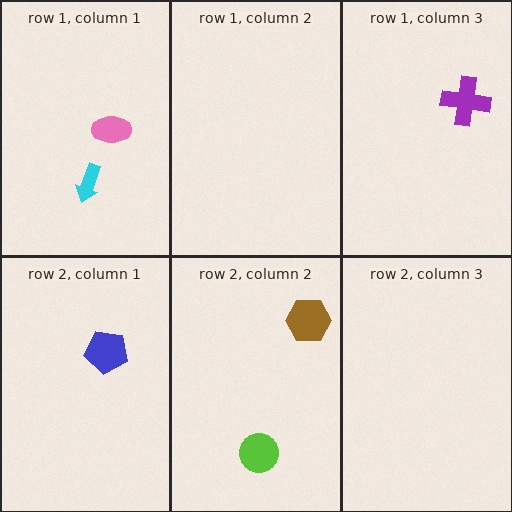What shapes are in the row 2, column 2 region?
The brown hexagon, the lime circle.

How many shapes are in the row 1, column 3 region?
1.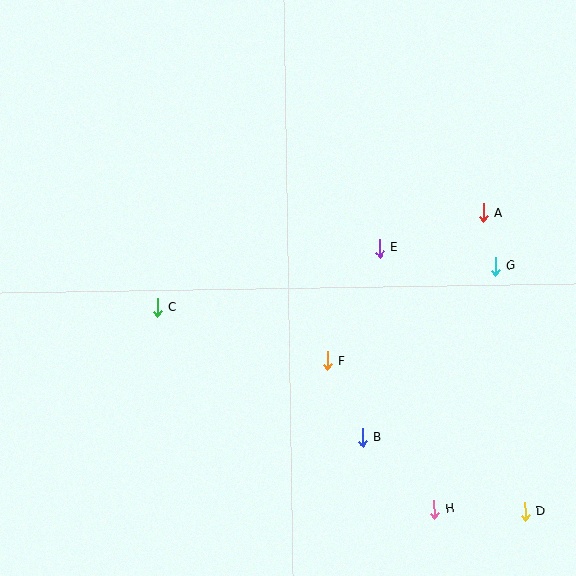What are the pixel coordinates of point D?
Point D is at (525, 512).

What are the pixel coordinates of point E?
Point E is at (380, 248).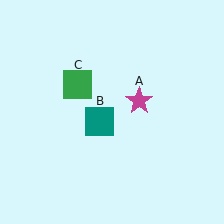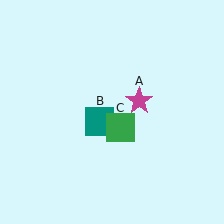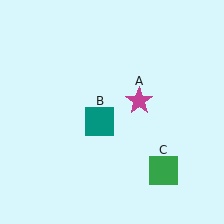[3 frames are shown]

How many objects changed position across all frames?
1 object changed position: green square (object C).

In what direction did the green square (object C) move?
The green square (object C) moved down and to the right.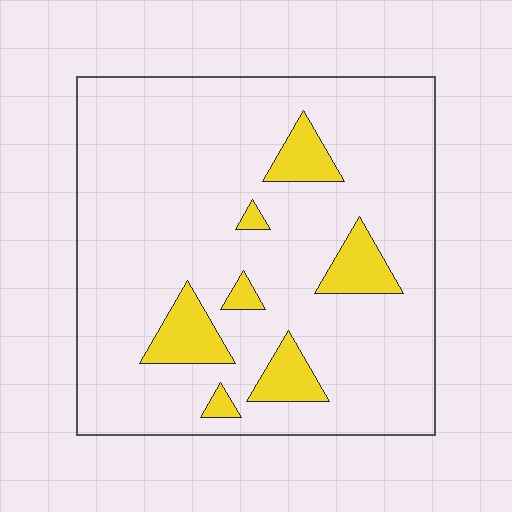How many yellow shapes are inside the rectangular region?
7.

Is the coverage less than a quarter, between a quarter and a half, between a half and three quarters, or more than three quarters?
Less than a quarter.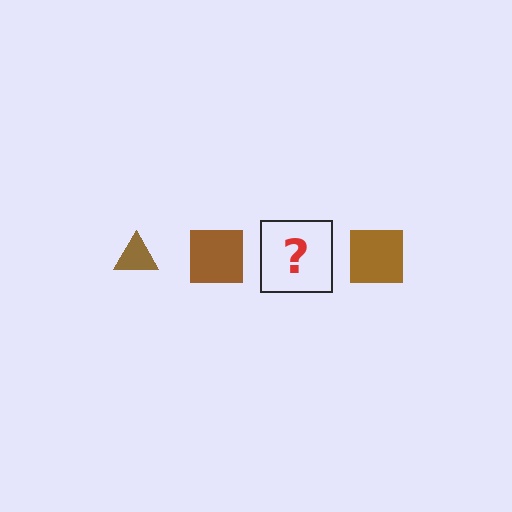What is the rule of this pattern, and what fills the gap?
The rule is that the pattern cycles through triangle, square shapes in brown. The gap should be filled with a brown triangle.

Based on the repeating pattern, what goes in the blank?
The blank should be a brown triangle.